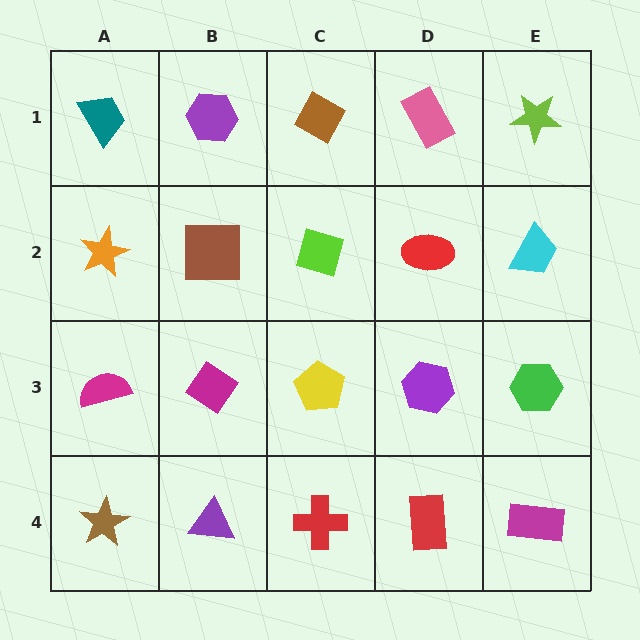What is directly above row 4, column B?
A magenta diamond.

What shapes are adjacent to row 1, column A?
An orange star (row 2, column A), a purple hexagon (row 1, column B).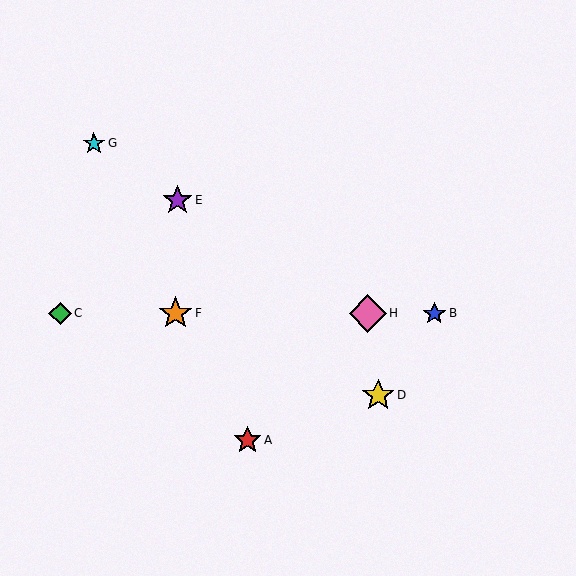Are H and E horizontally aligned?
No, H is at y≈313 and E is at y≈200.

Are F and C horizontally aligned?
Yes, both are at y≈313.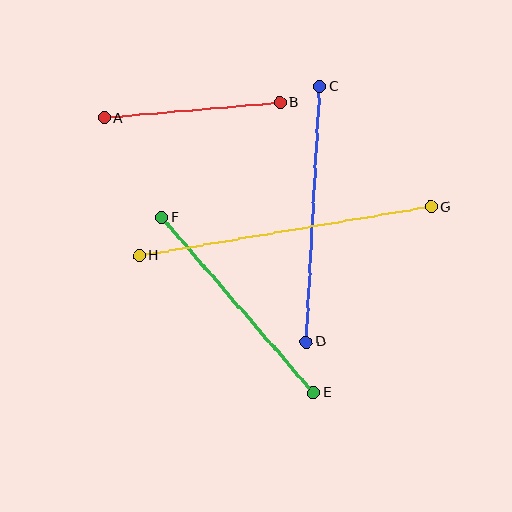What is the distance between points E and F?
The distance is approximately 232 pixels.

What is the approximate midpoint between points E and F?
The midpoint is at approximately (238, 305) pixels.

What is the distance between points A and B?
The distance is approximately 176 pixels.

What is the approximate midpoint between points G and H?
The midpoint is at approximately (285, 231) pixels.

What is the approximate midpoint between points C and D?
The midpoint is at approximately (313, 214) pixels.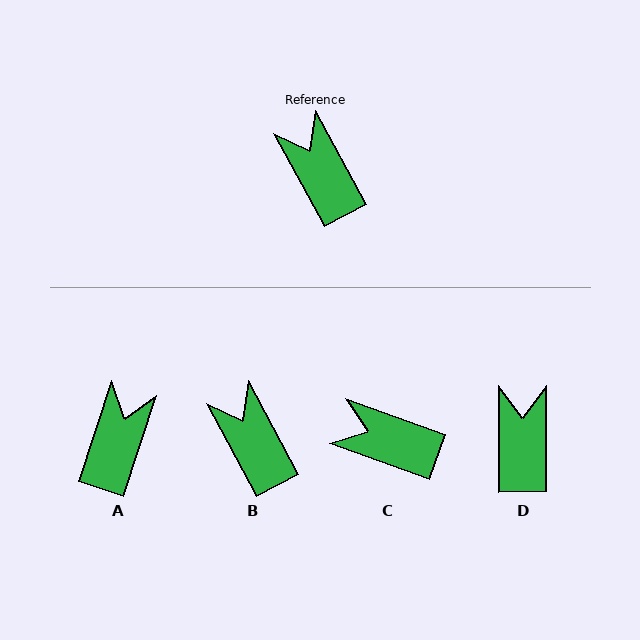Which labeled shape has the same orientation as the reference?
B.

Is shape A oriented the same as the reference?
No, it is off by about 47 degrees.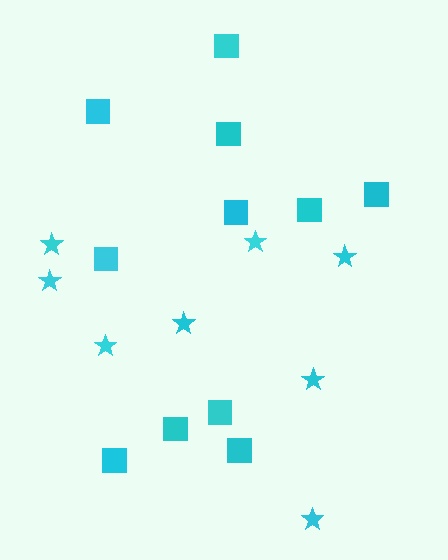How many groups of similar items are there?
There are 2 groups: one group of squares (11) and one group of stars (8).